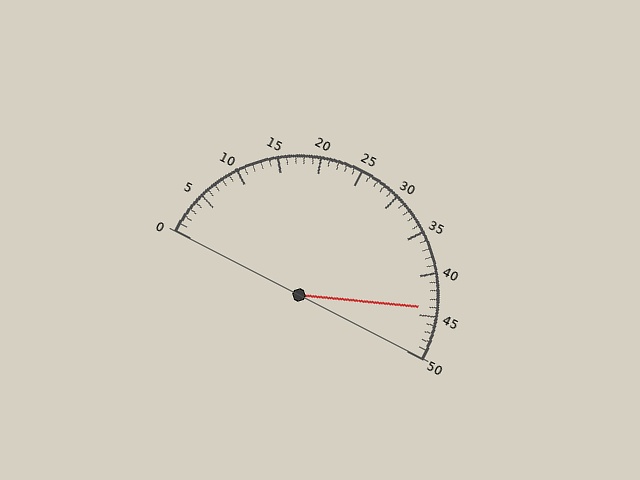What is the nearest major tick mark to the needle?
The nearest major tick mark is 45.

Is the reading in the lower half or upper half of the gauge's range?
The reading is in the upper half of the range (0 to 50).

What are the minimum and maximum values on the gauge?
The gauge ranges from 0 to 50.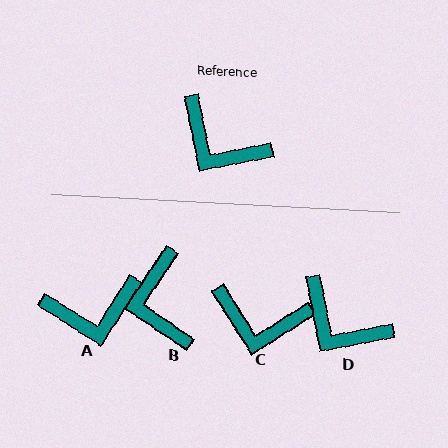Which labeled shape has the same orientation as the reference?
D.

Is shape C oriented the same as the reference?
No, it is off by about 21 degrees.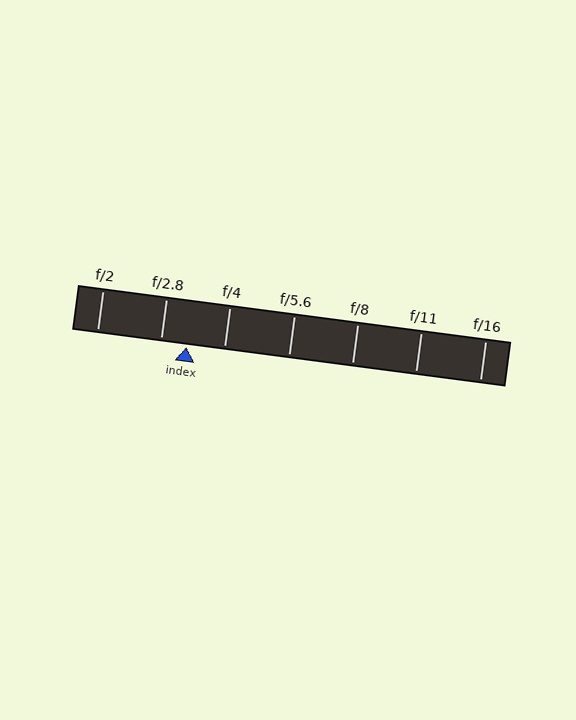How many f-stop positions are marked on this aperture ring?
There are 7 f-stop positions marked.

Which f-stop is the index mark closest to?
The index mark is closest to f/2.8.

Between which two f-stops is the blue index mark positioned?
The index mark is between f/2.8 and f/4.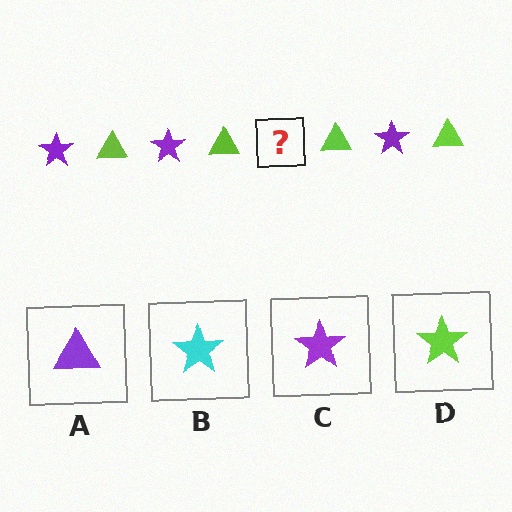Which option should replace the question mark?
Option C.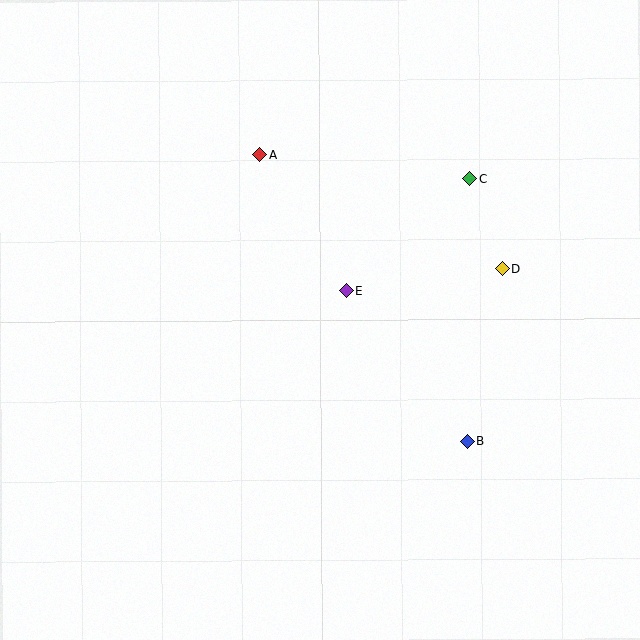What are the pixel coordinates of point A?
Point A is at (260, 155).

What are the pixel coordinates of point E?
Point E is at (346, 291).